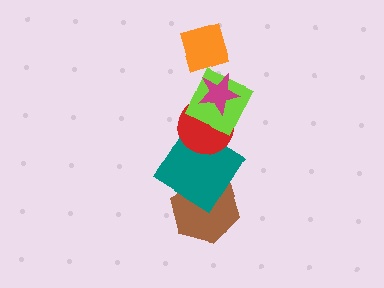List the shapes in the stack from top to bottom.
From top to bottom: the orange square, the magenta star, the lime square, the red circle, the teal diamond, the brown hexagon.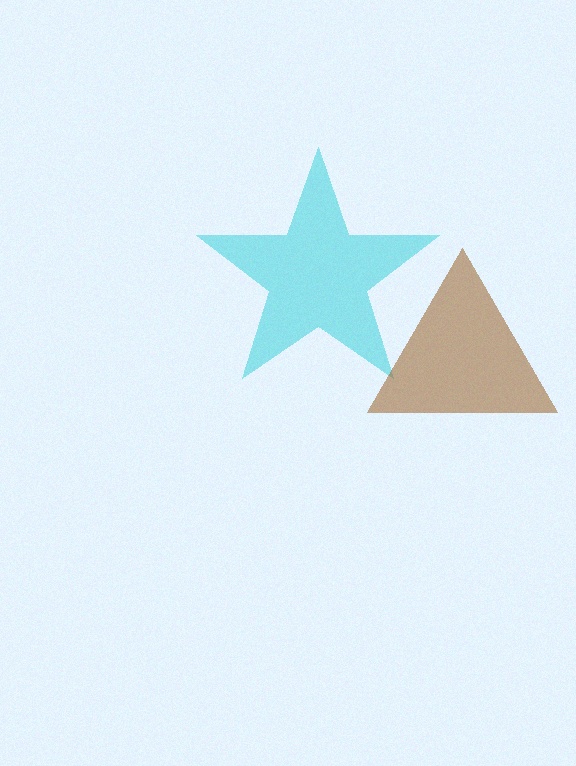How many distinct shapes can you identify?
There are 2 distinct shapes: a cyan star, a brown triangle.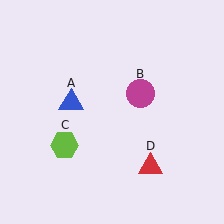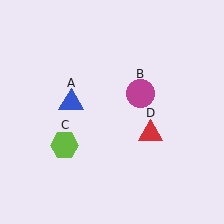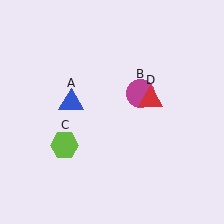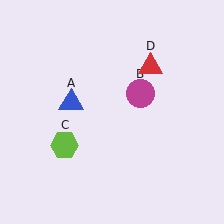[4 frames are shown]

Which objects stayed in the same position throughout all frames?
Blue triangle (object A) and magenta circle (object B) and lime hexagon (object C) remained stationary.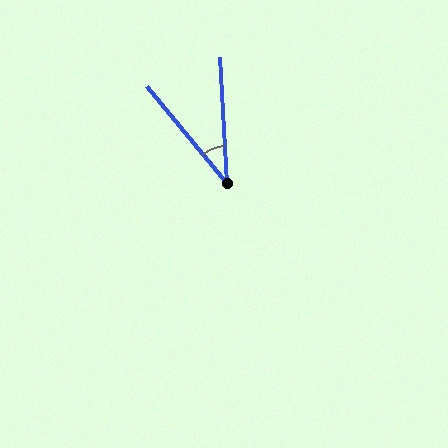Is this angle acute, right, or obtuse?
It is acute.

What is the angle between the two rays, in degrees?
Approximately 36 degrees.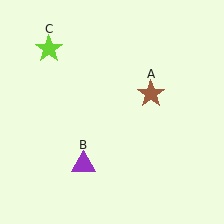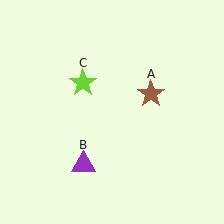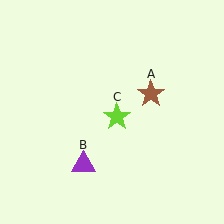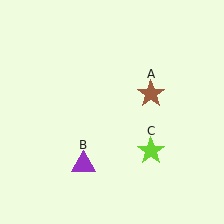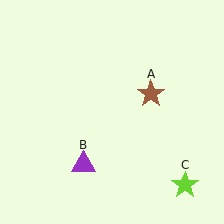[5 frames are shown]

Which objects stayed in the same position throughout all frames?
Brown star (object A) and purple triangle (object B) remained stationary.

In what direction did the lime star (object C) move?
The lime star (object C) moved down and to the right.